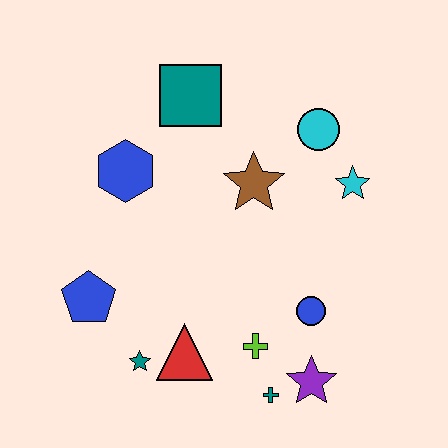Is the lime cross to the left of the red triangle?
No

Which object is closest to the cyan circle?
The cyan star is closest to the cyan circle.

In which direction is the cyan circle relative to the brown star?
The cyan circle is to the right of the brown star.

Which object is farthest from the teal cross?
The teal square is farthest from the teal cross.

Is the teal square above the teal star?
Yes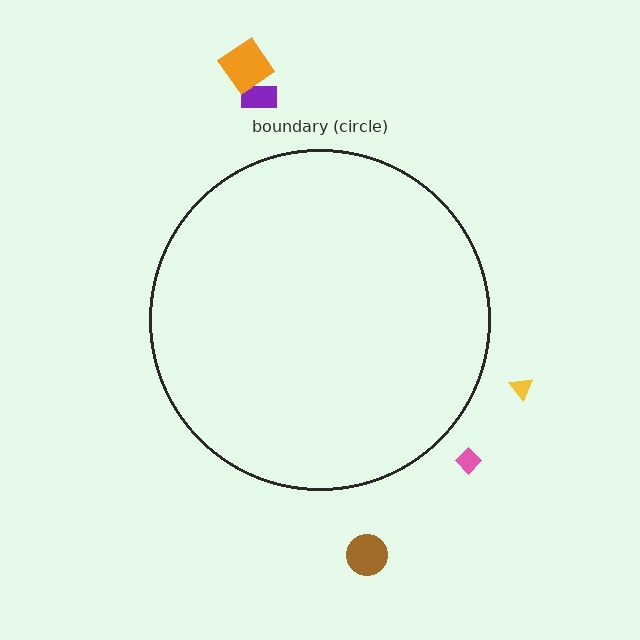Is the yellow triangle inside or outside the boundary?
Outside.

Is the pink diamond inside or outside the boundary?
Outside.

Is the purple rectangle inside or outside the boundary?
Outside.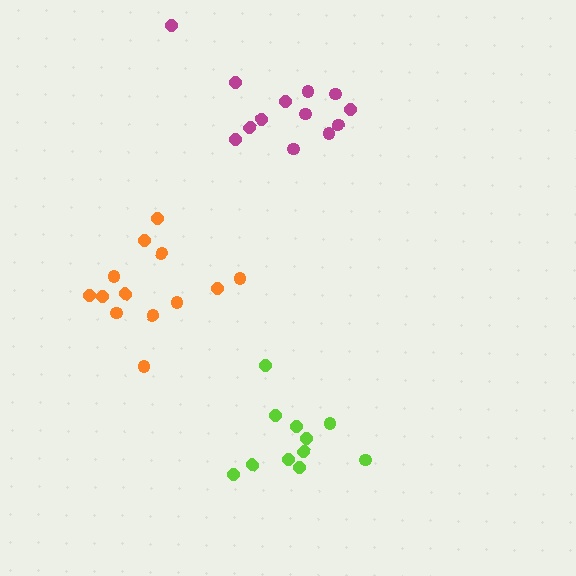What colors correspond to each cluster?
The clusters are colored: orange, lime, magenta.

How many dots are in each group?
Group 1: 13 dots, Group 2: 11 dots, Group 3: 13 dots (37 total).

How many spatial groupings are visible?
There are 3 spatial groupings.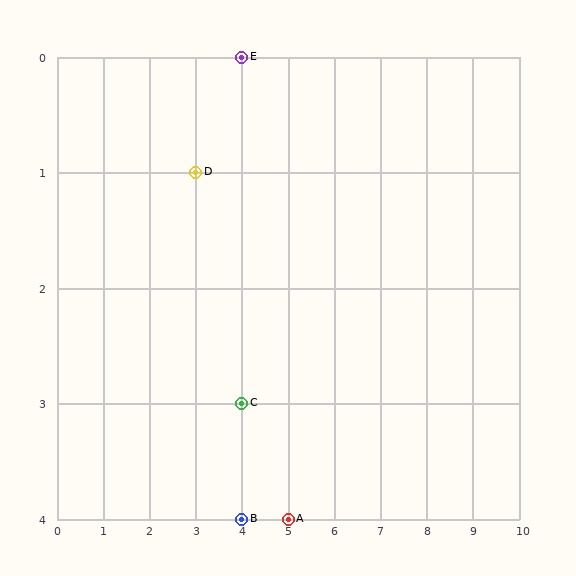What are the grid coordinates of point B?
Point B is at grid coordinates (4, 4).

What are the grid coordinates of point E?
Point E is at grid coordinates (4, 0).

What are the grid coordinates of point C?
Point C is at grid coordinates (4, 3).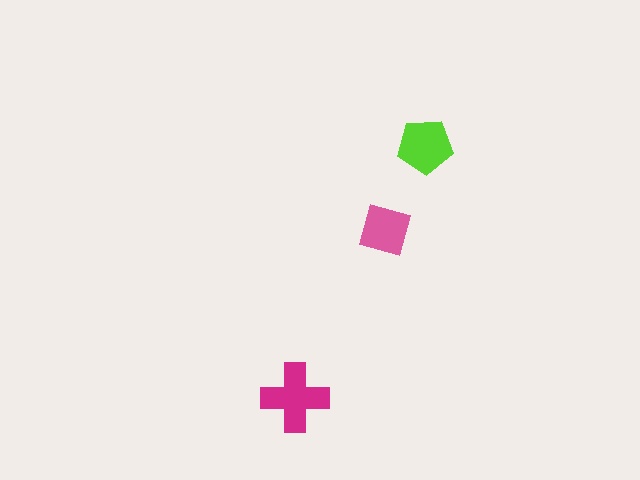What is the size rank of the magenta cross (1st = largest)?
1st.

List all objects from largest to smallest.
The magenta cross, the lime pentagon, the pink diamond.